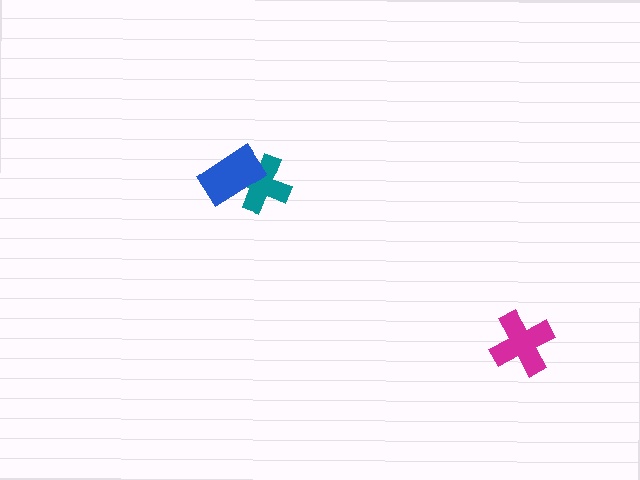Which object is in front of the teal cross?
The blue rectangle is in front of the teal cross.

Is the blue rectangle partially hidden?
No, no other shape covers it.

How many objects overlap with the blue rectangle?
1 object overlaps with the blue rectangle.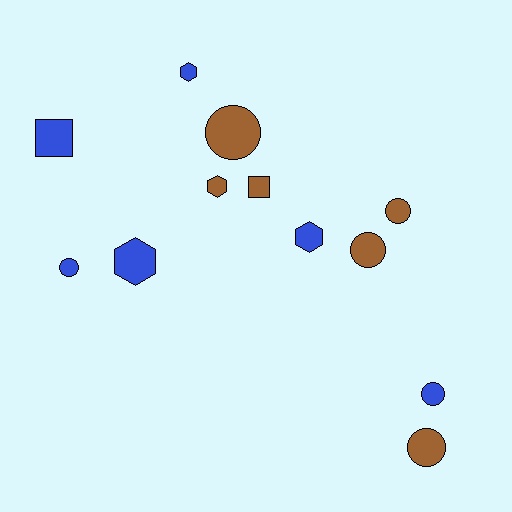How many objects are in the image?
There are 12 objects.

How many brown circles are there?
There are 4 brown circles.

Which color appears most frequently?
Brown, with 6 objects.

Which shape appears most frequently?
Circle, with 6 objects.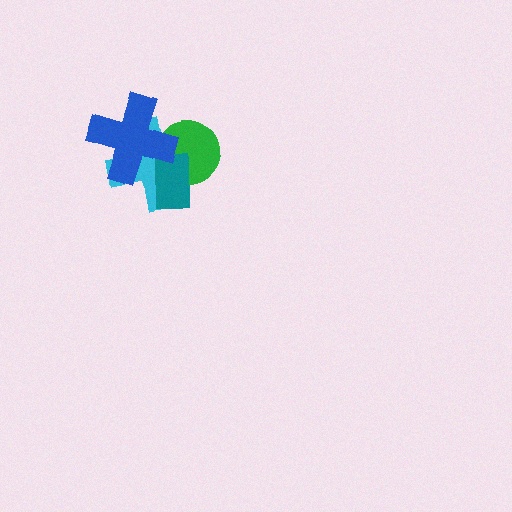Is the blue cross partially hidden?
No, no other shape covers it.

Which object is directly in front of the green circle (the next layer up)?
The teal rectangle is directly in front of the green circle.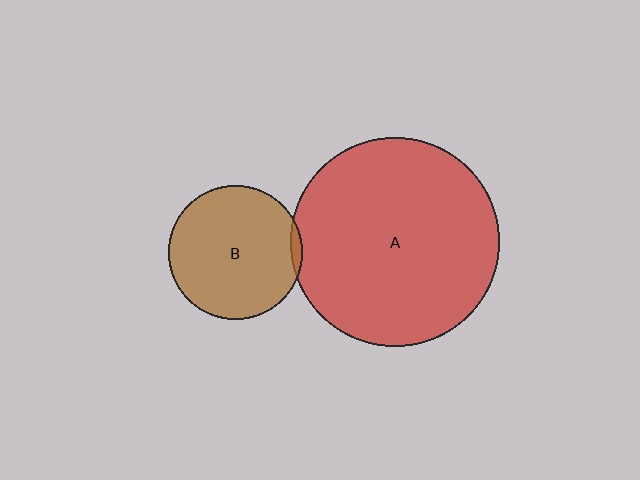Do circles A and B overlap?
Yes.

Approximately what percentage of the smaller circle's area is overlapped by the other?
Approximately 5%.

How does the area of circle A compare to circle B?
Approximately 2.4 times.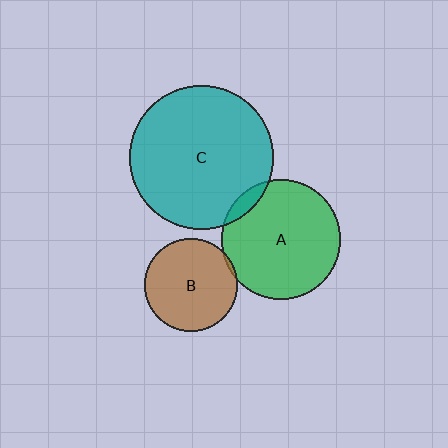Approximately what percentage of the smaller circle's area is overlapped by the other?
Approximately 5%.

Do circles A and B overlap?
Yes.